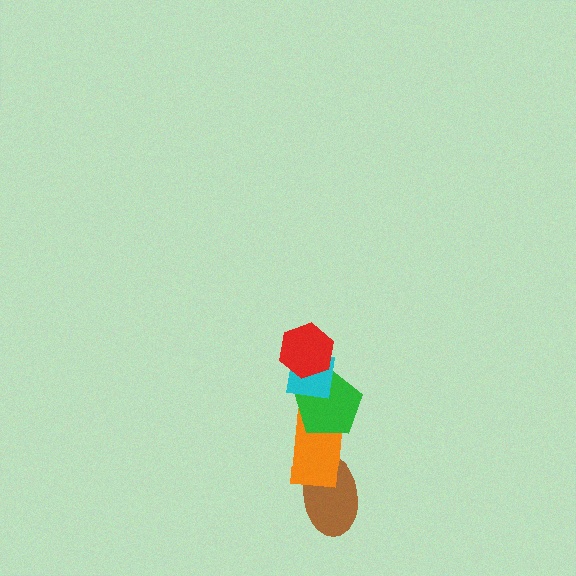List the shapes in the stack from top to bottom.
From top to bottom: the red hexagon, the cyan square, the green pentagon, the orange rectangle, the brown ellipse.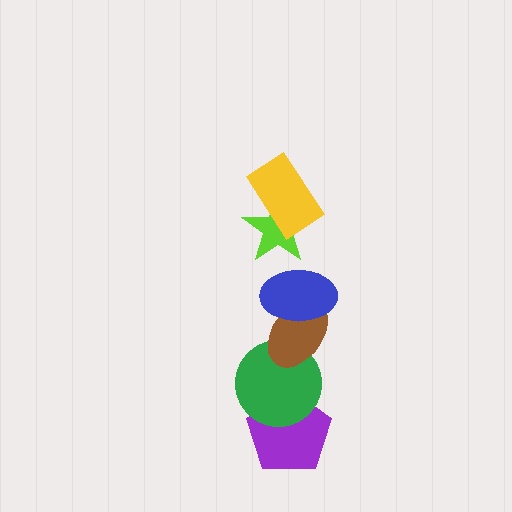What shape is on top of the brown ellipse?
The blue ellipse is on top of the brown ellipse.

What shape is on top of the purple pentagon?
The green circle is on top of the purple pentagon.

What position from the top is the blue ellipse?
The blue ellipse is 3rd from the top.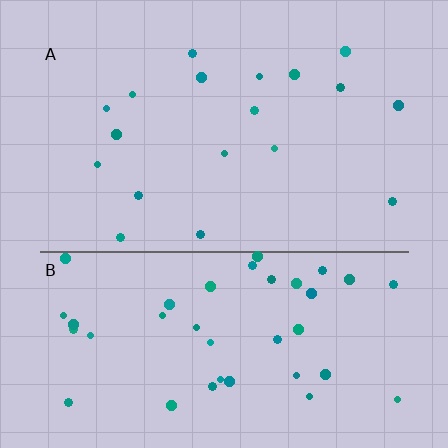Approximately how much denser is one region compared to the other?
Approximately 2.2× — region B over region A.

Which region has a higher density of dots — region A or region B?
B (the bottom).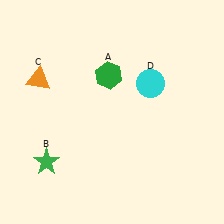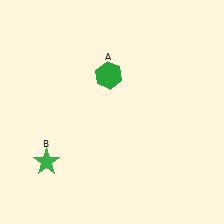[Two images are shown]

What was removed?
The orange triangle (C), the cyan circle (D) were removed in Image 2.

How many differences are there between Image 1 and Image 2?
There are 2 differences between the two images.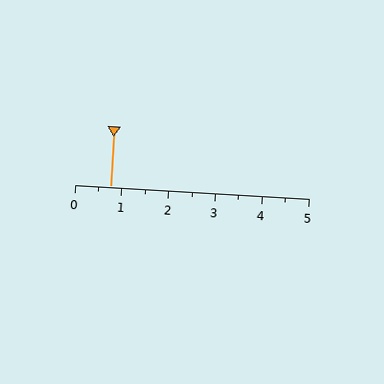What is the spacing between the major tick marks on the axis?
The major ticks are spaced 1 apart.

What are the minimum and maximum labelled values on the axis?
The axis runs from 0 to 5.